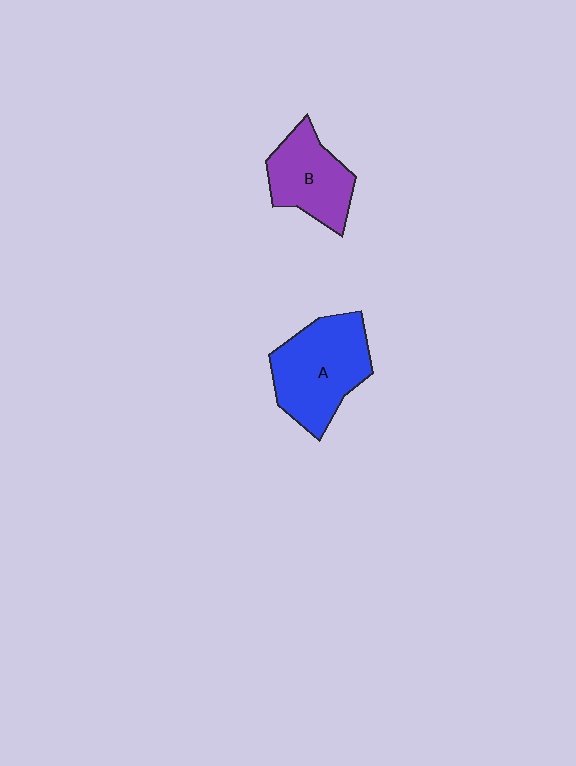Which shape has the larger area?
Shape A (blue).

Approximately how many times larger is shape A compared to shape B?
Approximately 1.4 times.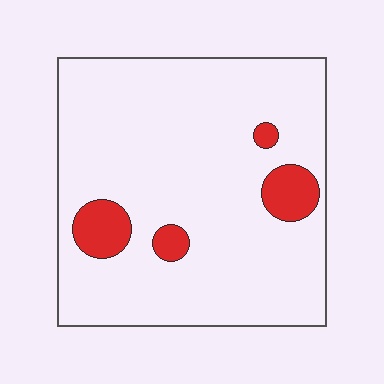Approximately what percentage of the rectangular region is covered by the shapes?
Approximately 10%.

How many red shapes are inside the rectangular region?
4.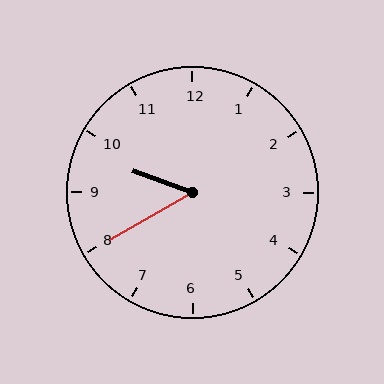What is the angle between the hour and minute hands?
Approximately 50 degrees.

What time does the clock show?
9:40.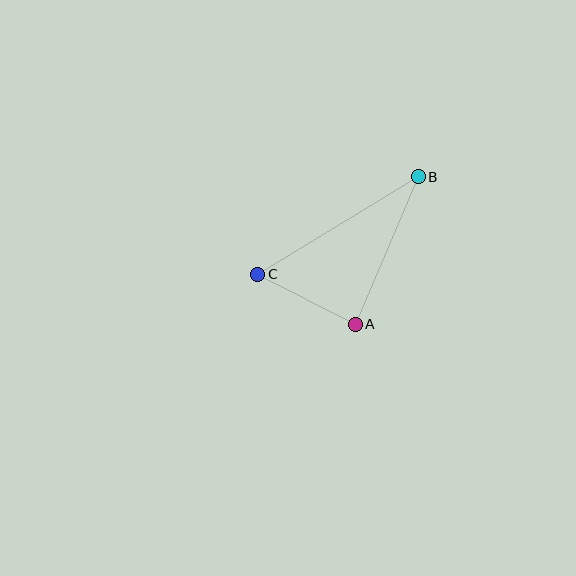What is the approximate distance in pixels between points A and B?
The distance between A and B is approximately 160 pixels.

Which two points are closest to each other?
Points A and C are closest to each other.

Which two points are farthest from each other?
Points B and C are farthest from each other.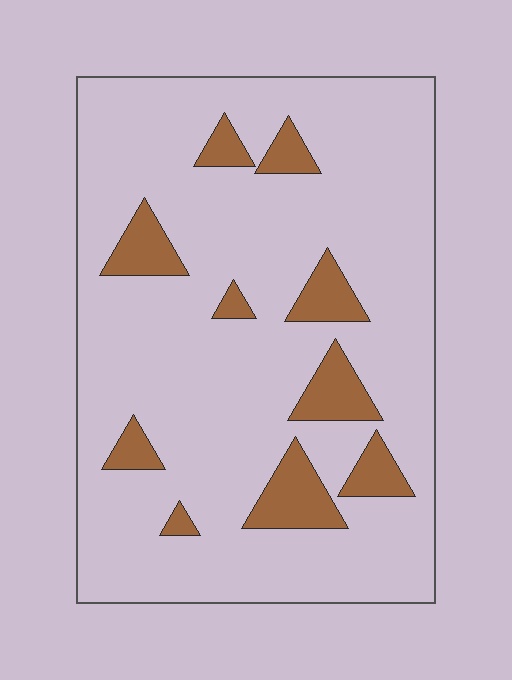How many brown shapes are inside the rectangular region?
10.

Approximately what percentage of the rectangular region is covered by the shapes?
Approximately 15%.